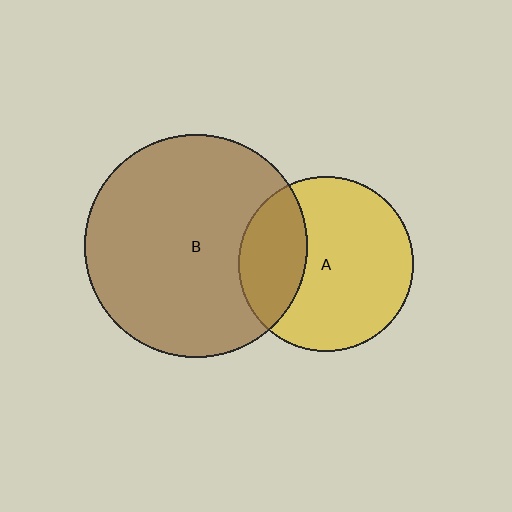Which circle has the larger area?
Circle B (brown).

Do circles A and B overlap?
Yes.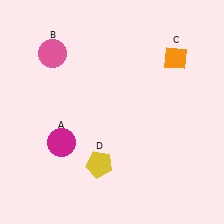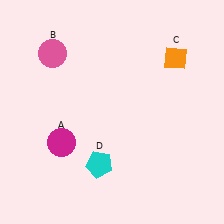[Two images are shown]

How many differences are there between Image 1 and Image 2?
There is 1 difference between the two images.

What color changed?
The pentagon (D) changed from yellow in Image 1 to cyan in Image 2.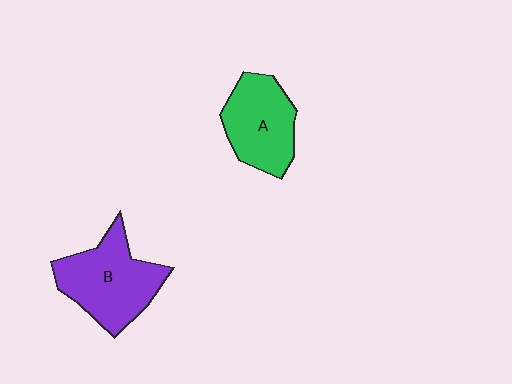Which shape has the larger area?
Shape B (purple).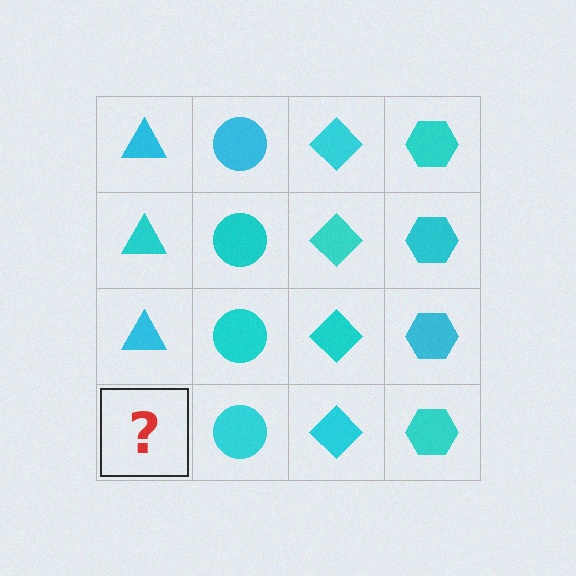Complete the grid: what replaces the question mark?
The question mark should be replaced with a cyan triangle.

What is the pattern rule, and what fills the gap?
The rule is that each column has a consistent shape. The gap should be filled with a cyan triangle.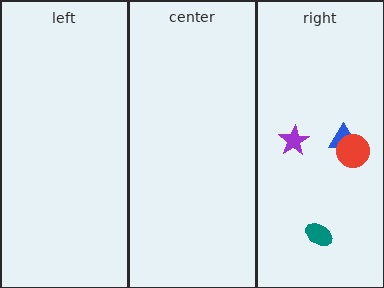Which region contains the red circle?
The right region.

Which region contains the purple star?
The right region.